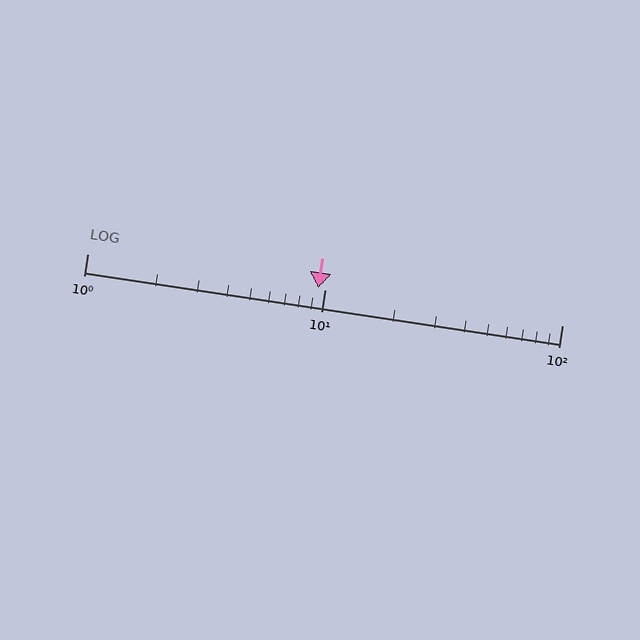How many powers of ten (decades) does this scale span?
The scale spans 2 decades, from 1 to 100.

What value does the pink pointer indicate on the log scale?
The pointer indicates approximately 9.4.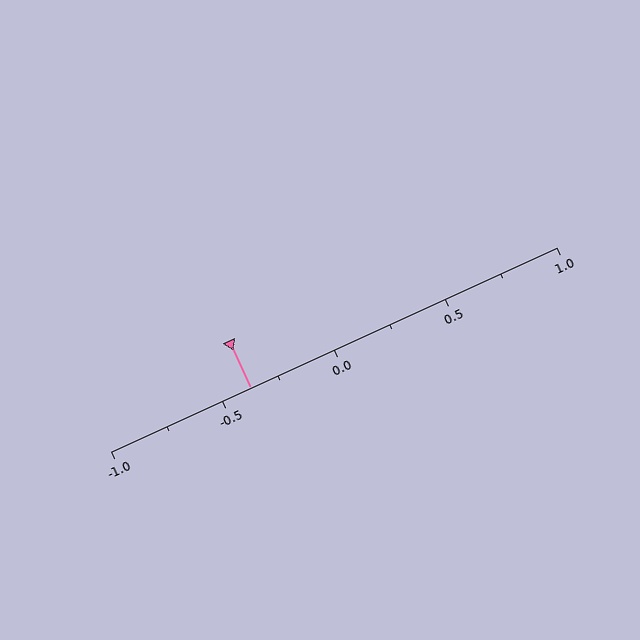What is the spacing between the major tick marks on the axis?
The major ticks are spaced 0.5 apart.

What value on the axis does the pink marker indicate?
The marker indicates approximately -0.38.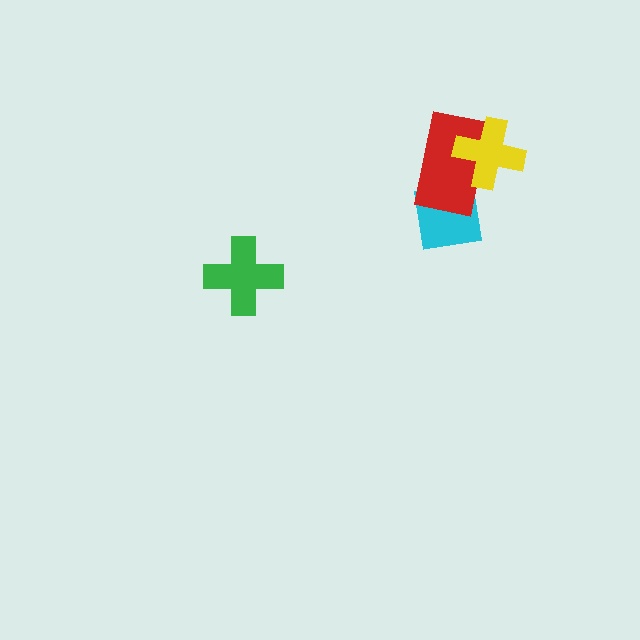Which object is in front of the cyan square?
The red rectangle is in front of the cyan square.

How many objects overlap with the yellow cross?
1 object overlaps with the yellow cross.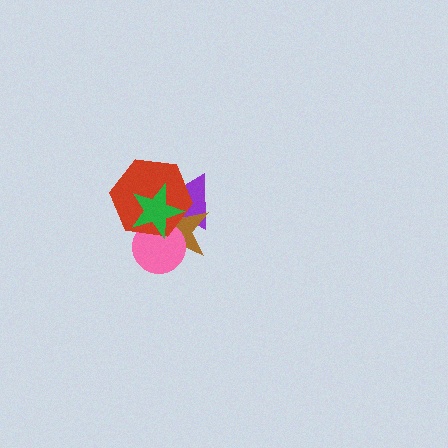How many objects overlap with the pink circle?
3 objects overlap with the pink circle.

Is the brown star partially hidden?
Yes, it is partially covered by another shape.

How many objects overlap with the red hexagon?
4 objects overlap with the red hexagon.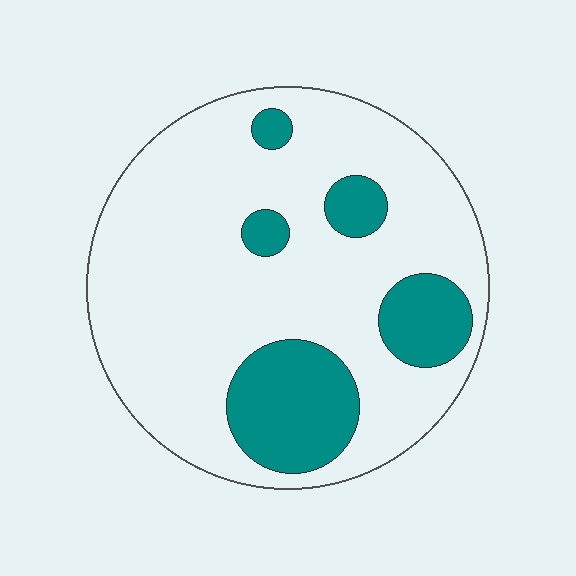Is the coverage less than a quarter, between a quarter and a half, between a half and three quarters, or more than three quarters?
Less than a quarter.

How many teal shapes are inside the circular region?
5.